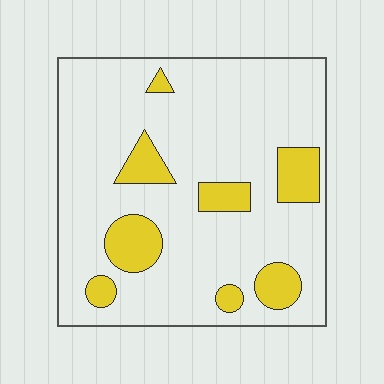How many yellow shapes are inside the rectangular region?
8.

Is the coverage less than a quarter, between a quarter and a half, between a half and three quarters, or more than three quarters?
Less than a quarter.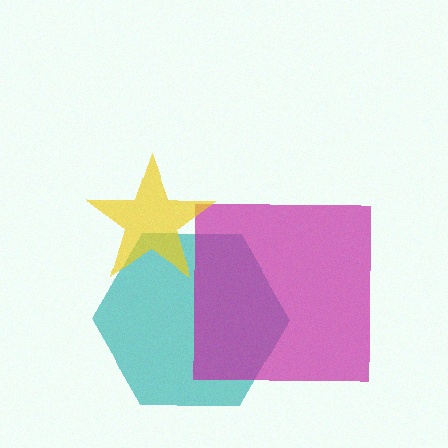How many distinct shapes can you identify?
There are 3 distinct shapes: a teal hexagon, a magenta square, a yellow star.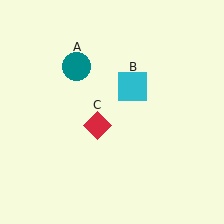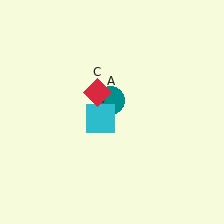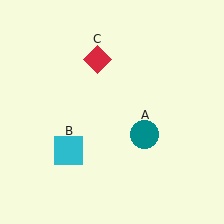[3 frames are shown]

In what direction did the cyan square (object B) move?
The cyan square (object B) moved down and to the left.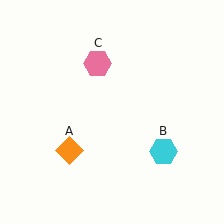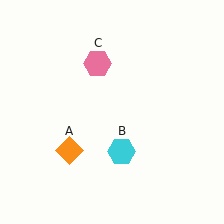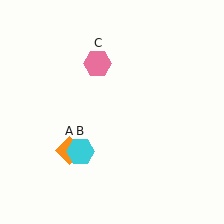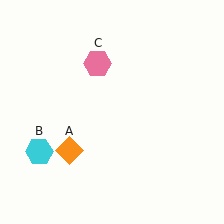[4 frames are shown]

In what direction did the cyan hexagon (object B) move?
The cyan hexagon (object B) moved left.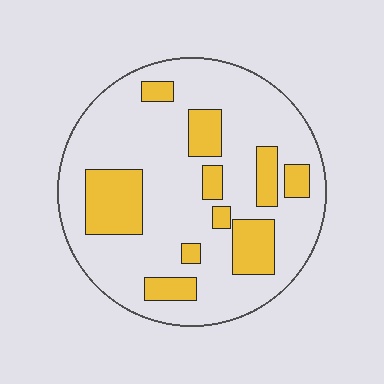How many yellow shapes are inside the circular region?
10.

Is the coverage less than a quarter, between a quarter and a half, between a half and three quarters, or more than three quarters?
Less than a quarter.